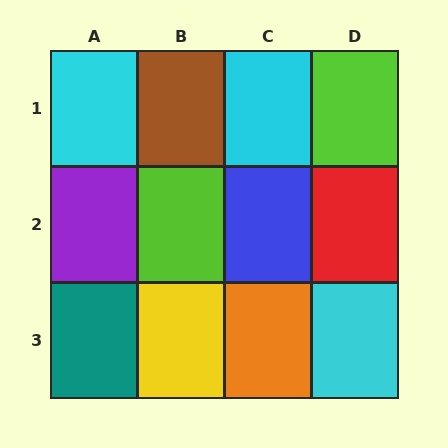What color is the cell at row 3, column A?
Teal.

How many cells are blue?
1 cell is blue.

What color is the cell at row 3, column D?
Cyan.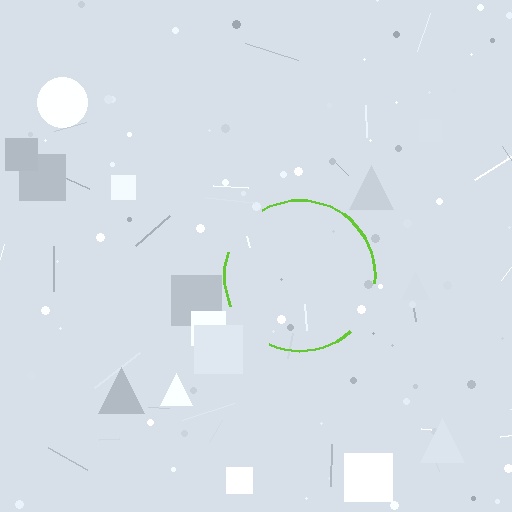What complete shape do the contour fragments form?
The contour fragments form a circle.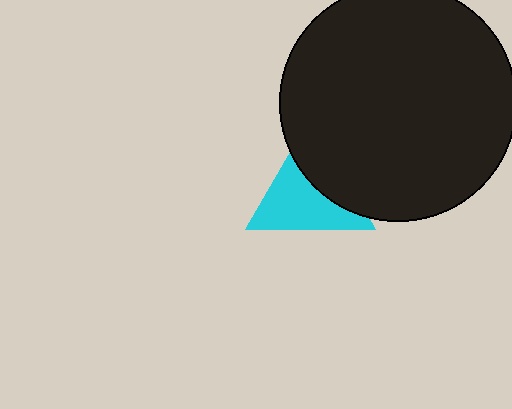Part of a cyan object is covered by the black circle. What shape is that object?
It is a triangle.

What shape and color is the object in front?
The object in front is a black circle.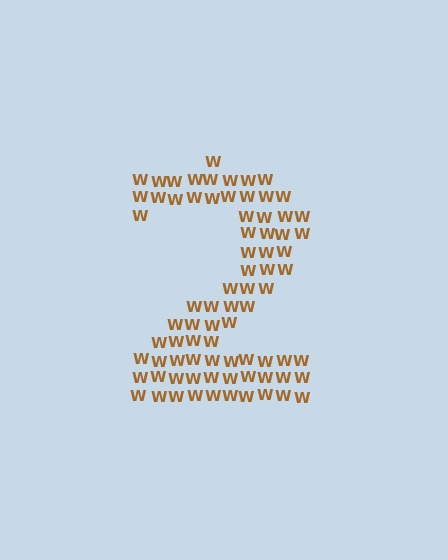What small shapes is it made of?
It is made of small letter W's.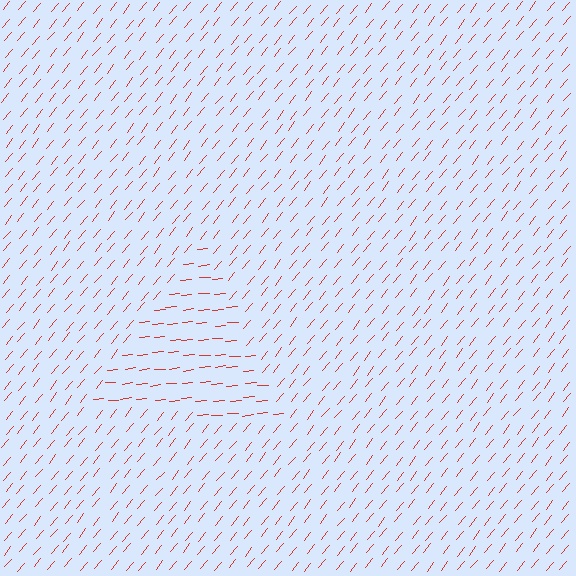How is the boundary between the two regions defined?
The boundary is defined purely by a change in line orientation (approximately 45 degrees difference). All lines are the same color and thickness.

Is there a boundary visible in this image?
Yes, there is a texture boundary formed by a change in line orientation.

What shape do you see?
I see a triangle.